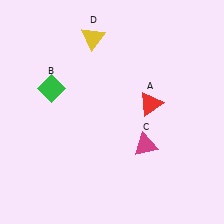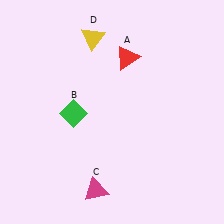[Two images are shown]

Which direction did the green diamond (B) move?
The green diamond (B) moved down.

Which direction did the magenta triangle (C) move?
The magenta triangle (C) moved left.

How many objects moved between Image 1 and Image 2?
3 objects moved between the two images.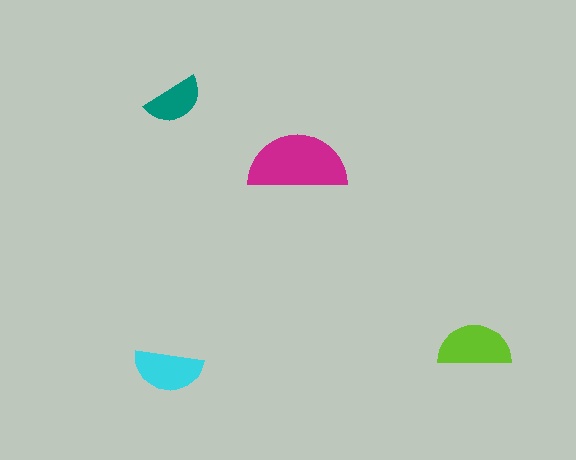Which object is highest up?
The teal semicircle is topmost.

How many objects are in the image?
There are 4 objects in the image.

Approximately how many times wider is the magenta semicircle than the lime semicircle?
About 1.5 times wider.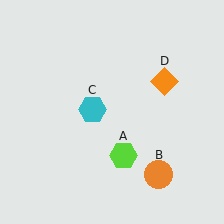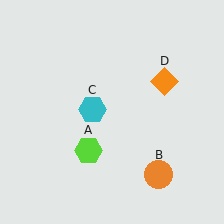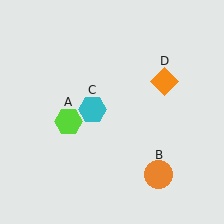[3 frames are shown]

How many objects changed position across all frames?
1 object changed position: lime hexagon (object A).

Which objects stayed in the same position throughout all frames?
Orange circle (object B) and cyan hexagon (object C) and orange diamond (object D) remained stationary.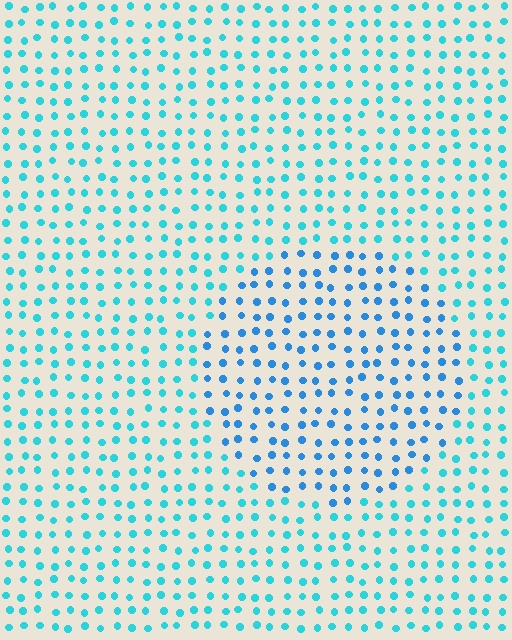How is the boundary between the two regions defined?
The boundary is defined purely by a slight shift in hue (about 25 degrees). Spacing, size, and orientation are identical on both sides.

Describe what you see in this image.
The image is filled with small cyan elements in a uniform arrangement. A circle-shaped region is visible where the elements are tinted to a slightly different hue, forming a subtle color boundary.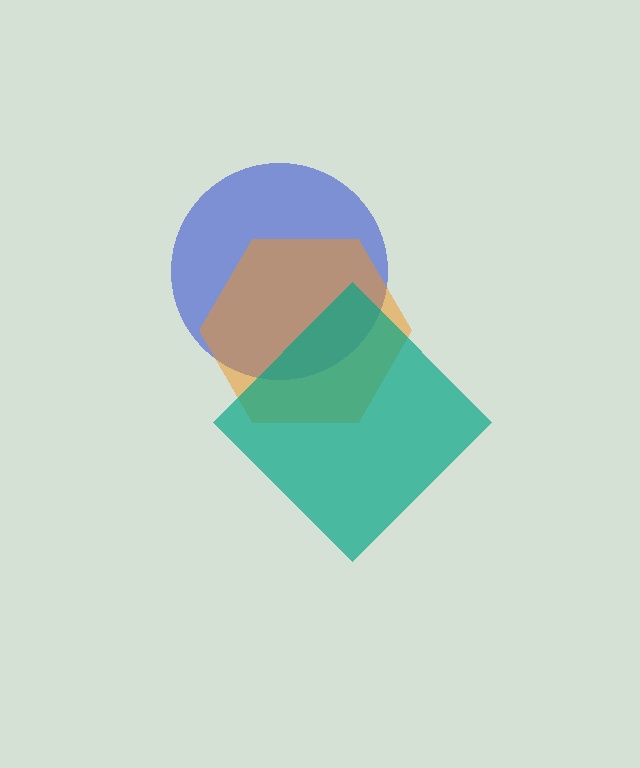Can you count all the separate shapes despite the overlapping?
Yes, there are 3 separate shapes.